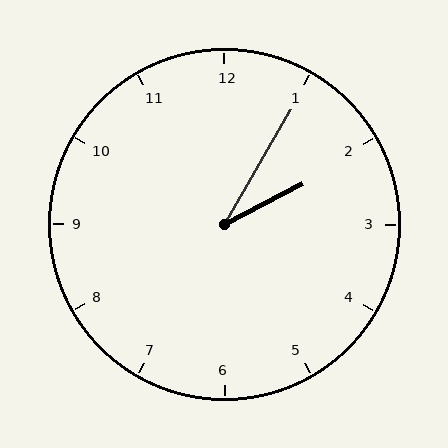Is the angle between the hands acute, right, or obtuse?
It is acute.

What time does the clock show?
2:05.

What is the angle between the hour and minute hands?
Approximately 32 degrees.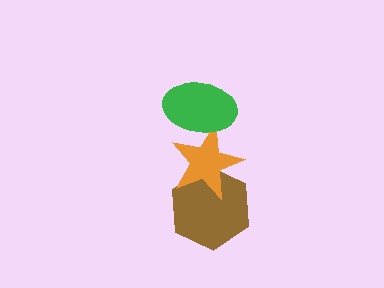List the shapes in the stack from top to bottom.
From top to bottom: the green ellipse, the orange star, the brown hexagon.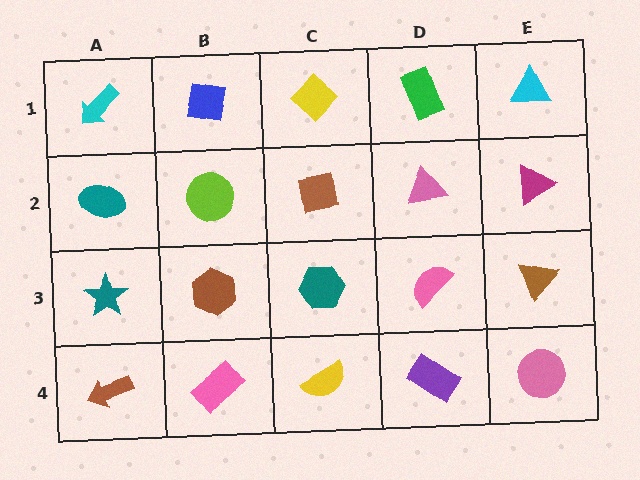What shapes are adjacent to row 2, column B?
A blue square (row 1, column B), a brown hexagon (row 3, column B), a teal ellipse (row 2, column A), a brown square (row 2, column C).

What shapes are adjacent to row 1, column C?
A brown square (row 2, column C), a blue square (row 1, column B), a green rectangle (row 1, column D).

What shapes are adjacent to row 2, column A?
A cyan arrow (row 1, column A), a teal star (row 3, column A), a lime circle (row 2, column B).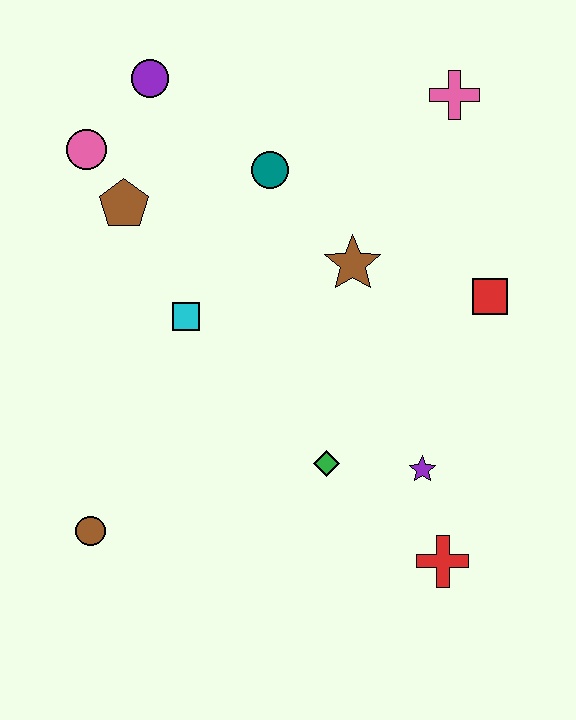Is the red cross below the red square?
Yes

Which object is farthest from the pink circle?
The red cross is farthest from the pink circle.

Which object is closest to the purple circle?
The pink circle is closest to the purple circle.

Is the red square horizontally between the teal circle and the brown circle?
No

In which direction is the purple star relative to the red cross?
The purple star is above the red cross.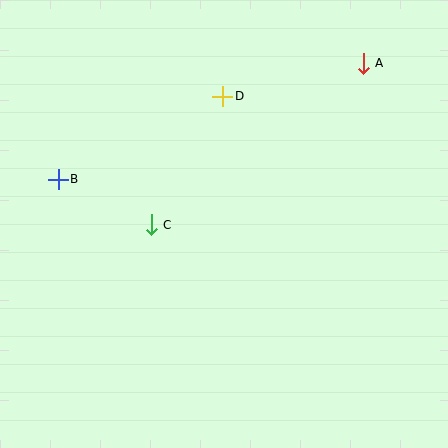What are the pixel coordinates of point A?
Point A is at (363, 63).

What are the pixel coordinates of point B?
Point B is at (58, 179).